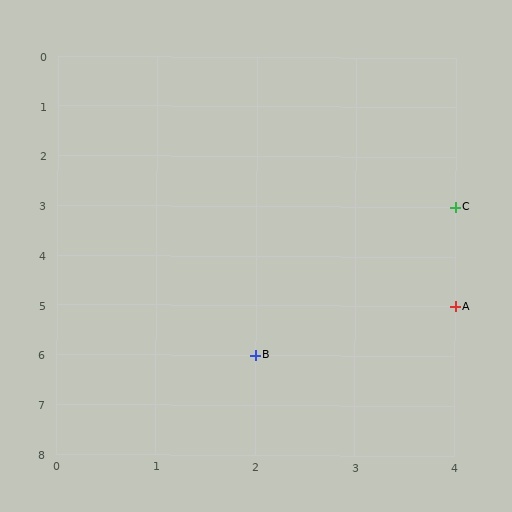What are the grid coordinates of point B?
Point B is at grid coordinates (2, 6).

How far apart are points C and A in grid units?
Points C and A are 2 rows apart.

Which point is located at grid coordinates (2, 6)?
Point B is at (2, 6).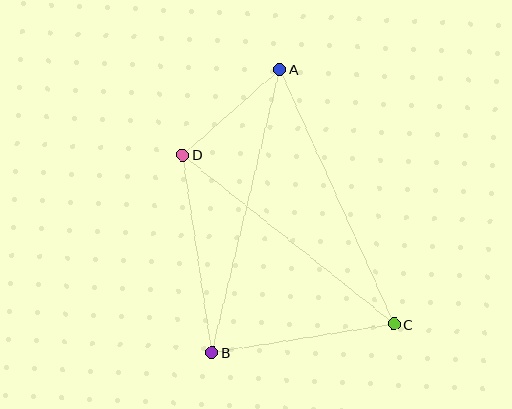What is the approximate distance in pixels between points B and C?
The distance between B and C is approximately 184 pixels.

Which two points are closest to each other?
Points A and D are closest to each other.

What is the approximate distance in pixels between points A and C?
The distance between A and C is approximately 279 pixels.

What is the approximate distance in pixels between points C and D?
The distance between C and D is approximately 271 pixels.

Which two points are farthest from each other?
Points A and B are farthest from each other.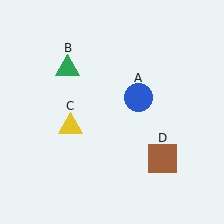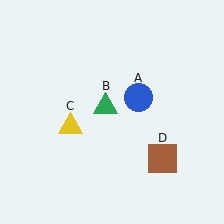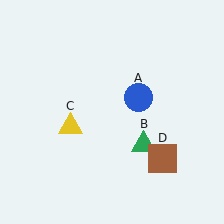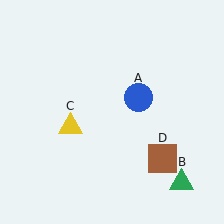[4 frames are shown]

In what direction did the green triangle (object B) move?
The green triangle (object B) moved down and to the right.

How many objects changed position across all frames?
1 object changed position: green triangle (object B).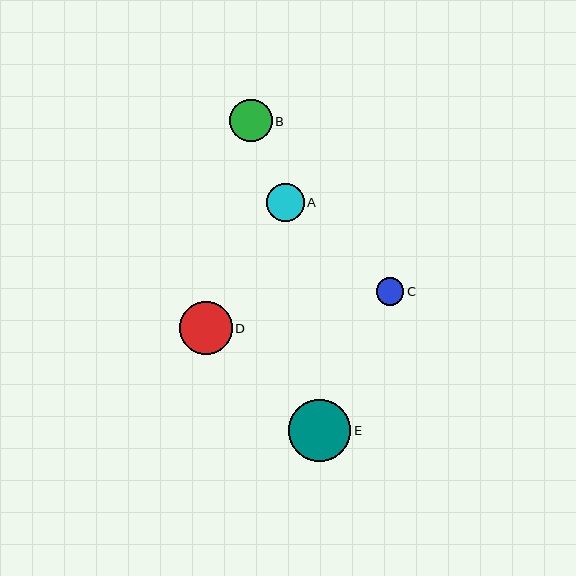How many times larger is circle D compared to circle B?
Circle D is approximately 1.2 times the size of circle B.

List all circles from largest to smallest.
From largest to smallest: E, D, B, A, C.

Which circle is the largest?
Circle E is the largest with a size of approximately 62 pixels.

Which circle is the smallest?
Circle C is the smallest with a size of approximately 28 pixels.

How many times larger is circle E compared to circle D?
Circle E is approximately 1.2 times the size of circle D.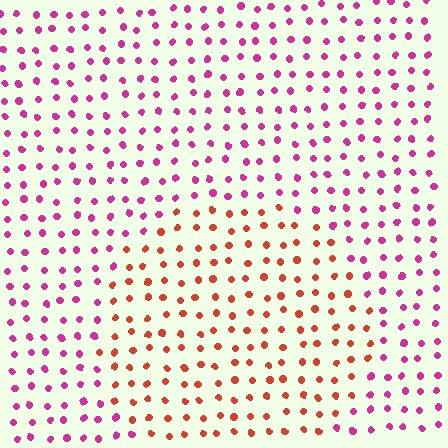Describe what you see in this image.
The image is filled with small magenta elements in a uniform arrangement. A circle-shaped region is visible where the elements are tinted to a slightly different hue, forming a subtle color boundary.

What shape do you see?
I see a circle.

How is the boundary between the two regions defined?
The boundary is defined purely by a slight shift in hue (about 47 degrees). Spacing, size, and orientation are identical on both sides.